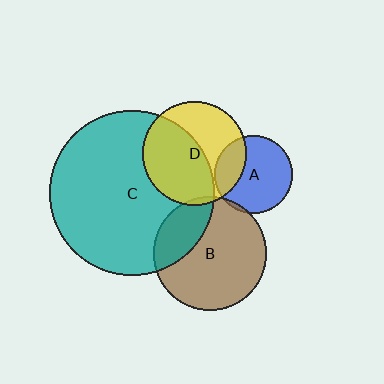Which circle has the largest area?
Circle C (teal).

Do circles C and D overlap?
Yes.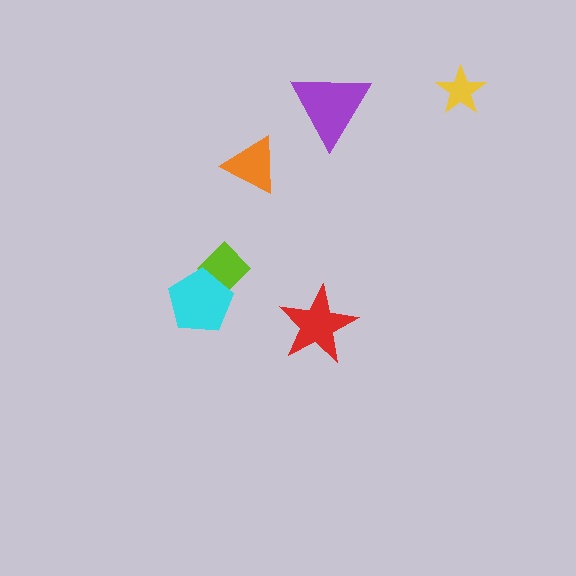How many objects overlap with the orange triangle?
0 objects overlap with the orange triangle.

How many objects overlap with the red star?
0 objects overlap with the red star.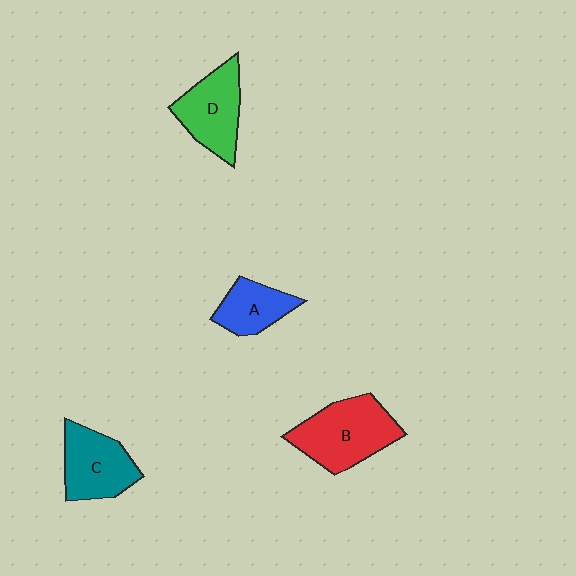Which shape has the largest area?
Shape B (red).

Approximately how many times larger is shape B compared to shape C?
Approximately 1.3 times.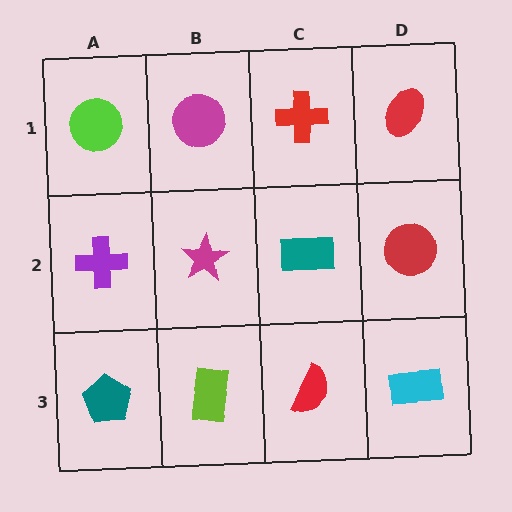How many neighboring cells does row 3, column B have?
3.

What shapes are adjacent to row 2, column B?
A magenta circle (row 1, column B), a lime rectangle (row 3, column B), a purple cross (row 2, column A), a teal rectangle (row 2, column C).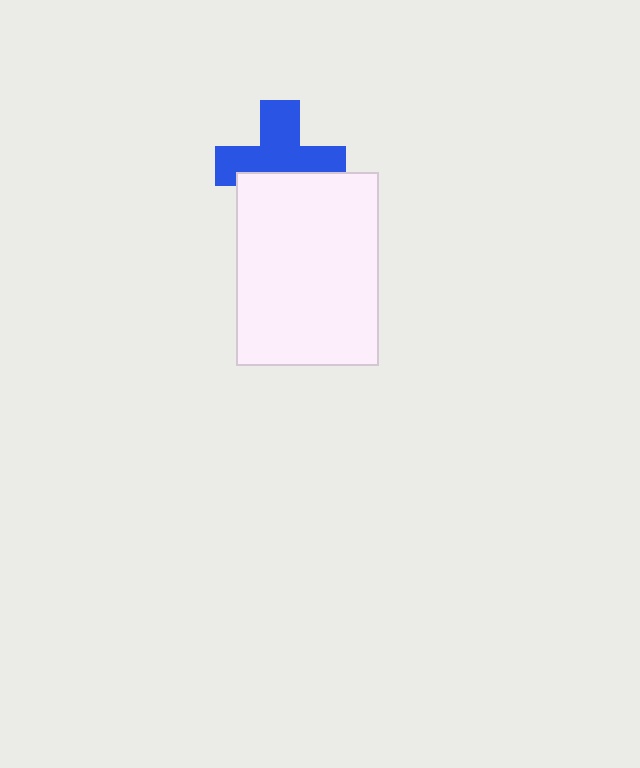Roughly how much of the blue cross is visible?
About half of it is visible (roughly 62%).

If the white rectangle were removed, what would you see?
You would see the complete blue cross.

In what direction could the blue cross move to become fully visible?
The blue cross could move up. That would shift it out from behind the white rectangle entirely.